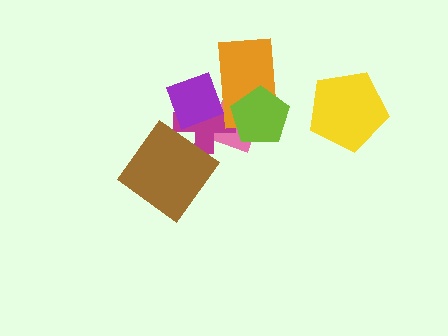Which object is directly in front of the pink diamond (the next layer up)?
The magenta cross is directly in front of the pink diamond.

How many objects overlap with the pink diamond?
4 objects overlap with the pink diamond.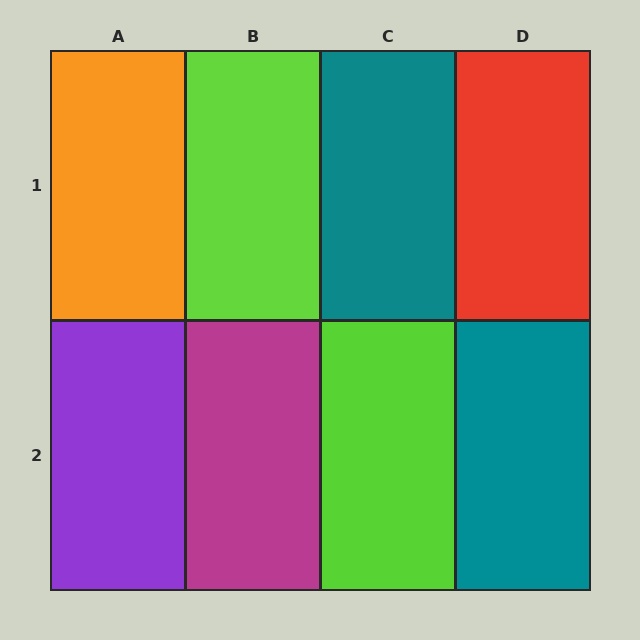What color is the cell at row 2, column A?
Purple.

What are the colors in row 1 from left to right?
Orange, lime, teal, red.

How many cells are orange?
1 cell is orange.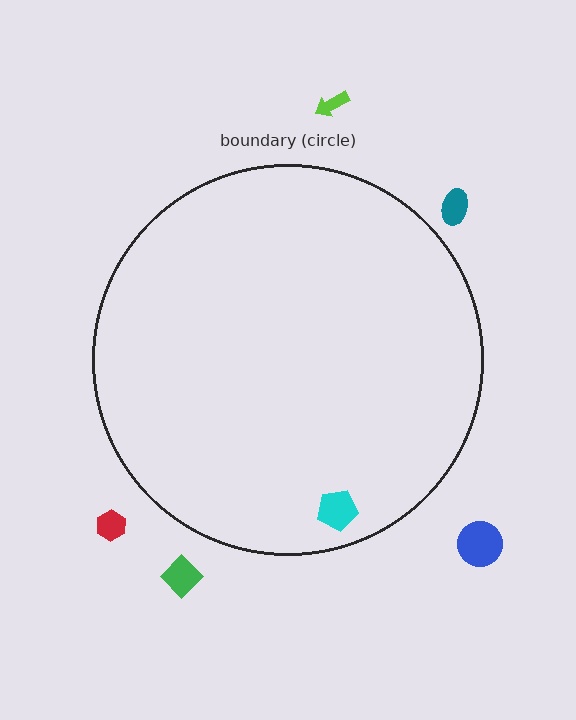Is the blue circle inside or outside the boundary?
Outside.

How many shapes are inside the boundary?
1 inside, 5 outside.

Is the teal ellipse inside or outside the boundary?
Outside.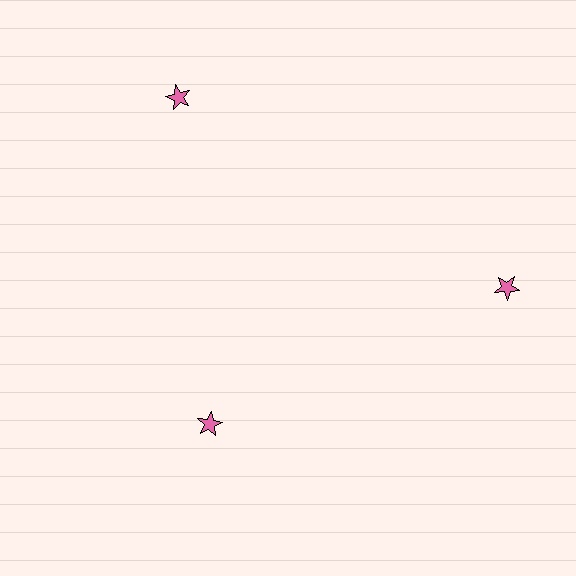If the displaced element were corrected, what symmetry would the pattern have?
It would have 3-fold rotational symmetry — the pattern would map onto itself every 120 degrees.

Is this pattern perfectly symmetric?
No. The 3 pink stars are arranged in a ring, but one element near the 7 o'clock position is pulled inward toward the center, breaking the 3-fold rotational symmetry.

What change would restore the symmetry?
The symmetry would be restored by moving it outward, back onto the ring so that all 3 stars sit at equal angles and equal distance from the center.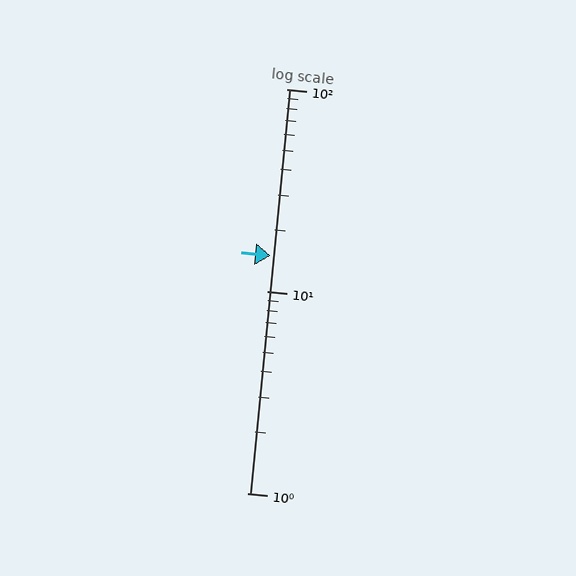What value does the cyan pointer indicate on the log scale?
The pointer indicates approximately 15.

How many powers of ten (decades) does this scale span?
The scale spans 2 decades, from 1 to 100.